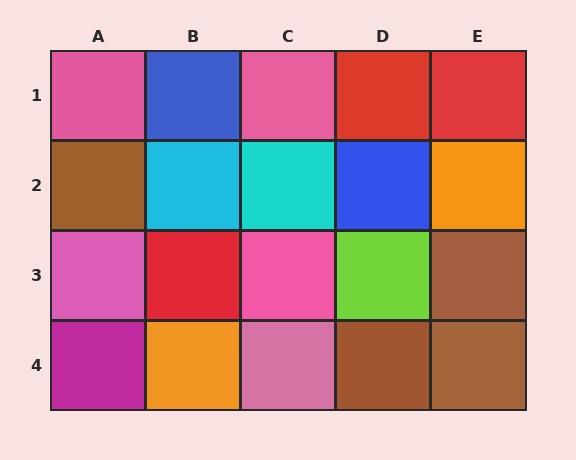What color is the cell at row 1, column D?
Red.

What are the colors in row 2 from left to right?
Brown, cyan, cyan, blue, orange.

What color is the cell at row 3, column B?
Red.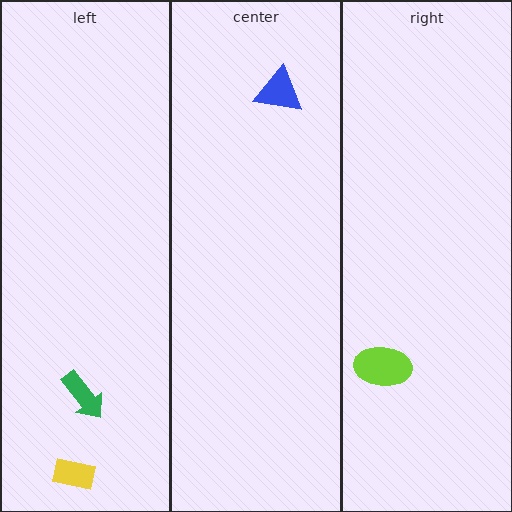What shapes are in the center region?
The blue triangle.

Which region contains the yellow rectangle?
The left region.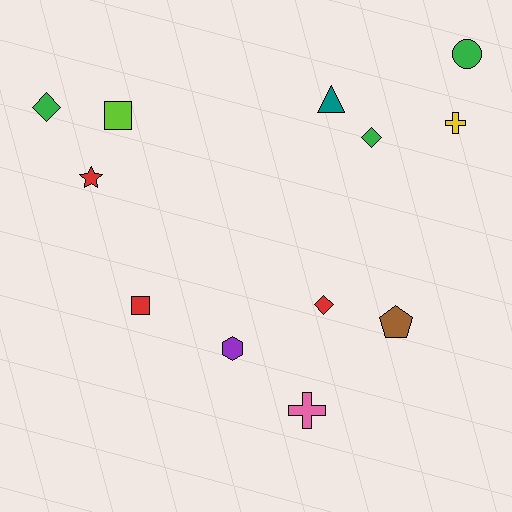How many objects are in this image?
There are 12 objects.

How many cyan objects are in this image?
There are no cyan objects.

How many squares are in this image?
There are 2 squares.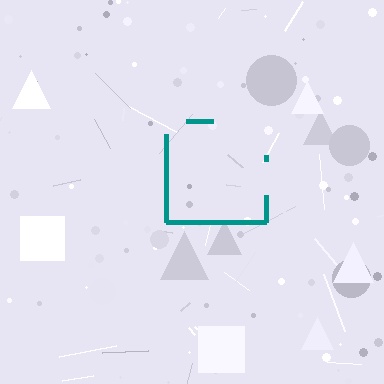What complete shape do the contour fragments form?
The contour fragments form a square.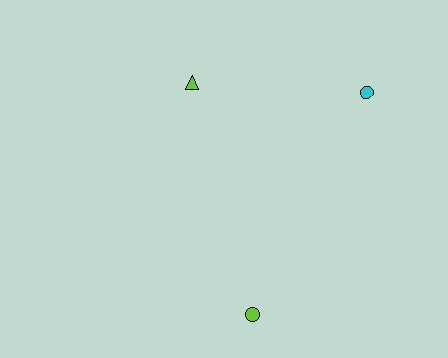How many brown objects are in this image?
There are no brown objects.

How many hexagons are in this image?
There are no hexagons.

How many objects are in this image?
There are 3 objects.